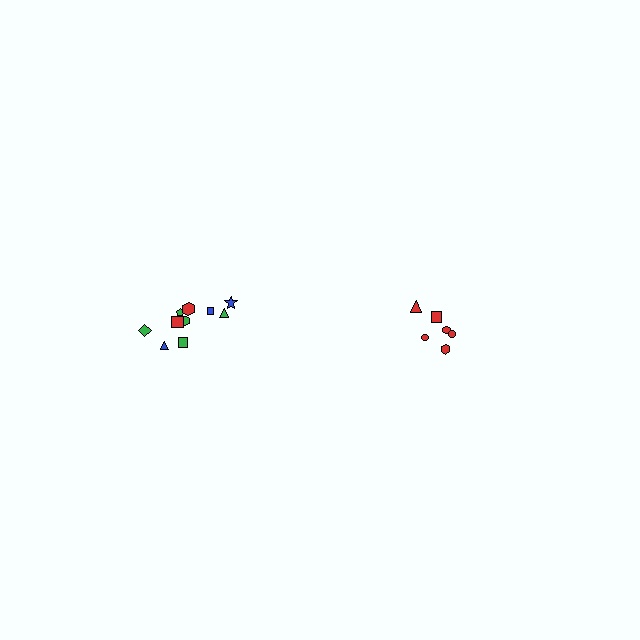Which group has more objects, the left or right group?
The left group.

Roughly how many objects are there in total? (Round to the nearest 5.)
Roughly 15 objects in total.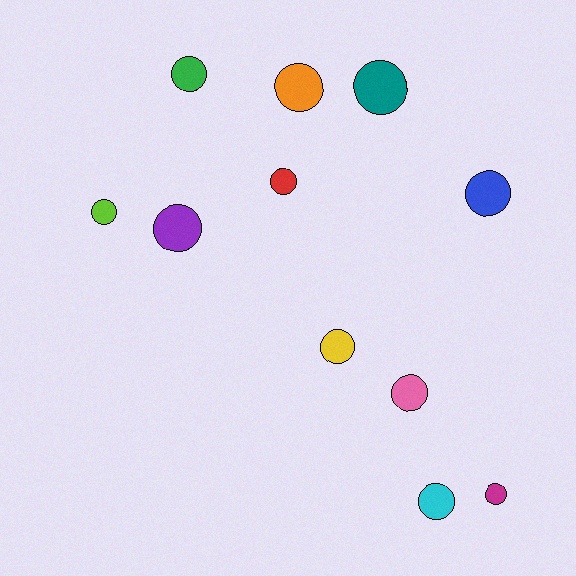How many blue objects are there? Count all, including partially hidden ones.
There is 1 blue object.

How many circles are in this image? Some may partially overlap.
There are 11 circles.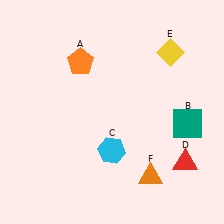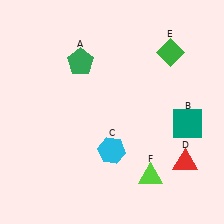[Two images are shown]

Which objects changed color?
A changed from orange to green. E changed from yellow to green. F changed from orange to lime.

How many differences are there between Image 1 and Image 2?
There are 3 differences between the two images.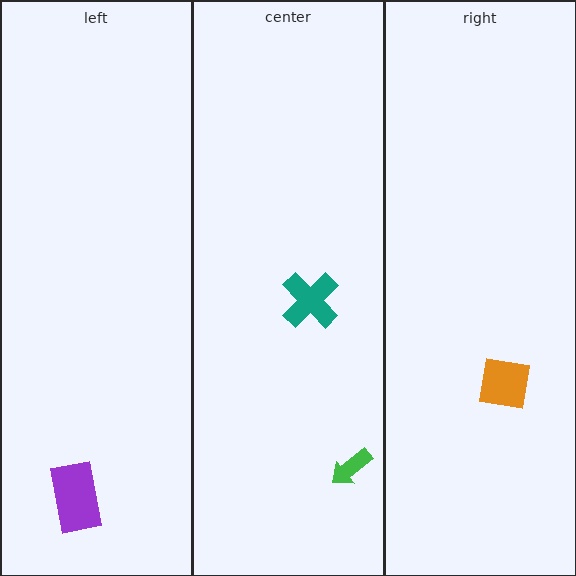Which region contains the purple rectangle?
The left region.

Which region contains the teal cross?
The center region.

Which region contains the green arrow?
The center region.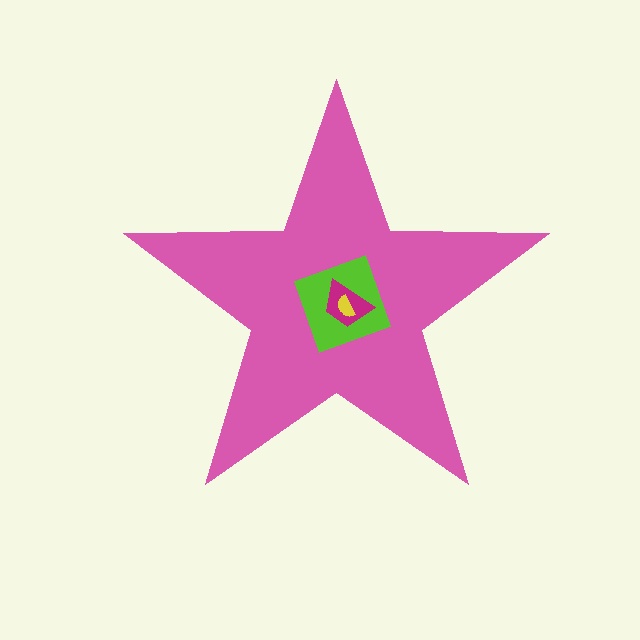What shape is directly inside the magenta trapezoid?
The yellow semicircle.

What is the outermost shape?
The pink star.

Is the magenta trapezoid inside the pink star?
Yes.